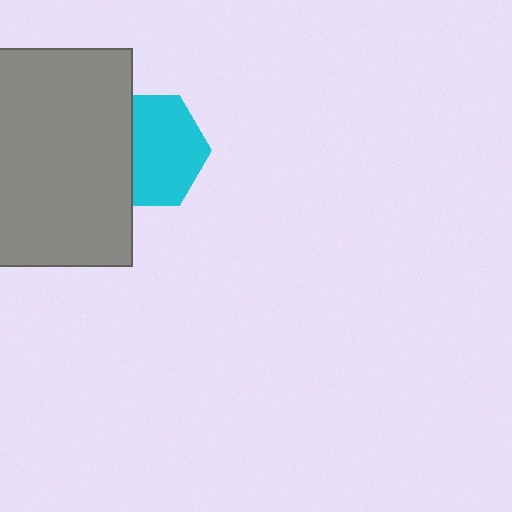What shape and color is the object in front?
The object in front is a gray rectangle.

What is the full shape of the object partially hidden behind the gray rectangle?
The partially hidden object is a cyan hexagon.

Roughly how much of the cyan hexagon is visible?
About half of it is visible (roughly 65%).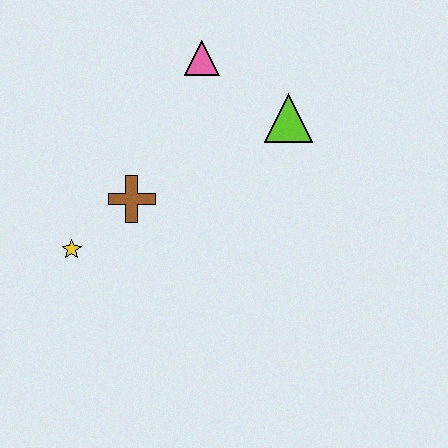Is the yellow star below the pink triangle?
Yes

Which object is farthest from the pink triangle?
The yellow star is farthest from the pink triangle.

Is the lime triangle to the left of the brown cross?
No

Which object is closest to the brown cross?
The yellow star is closest to the brown cross.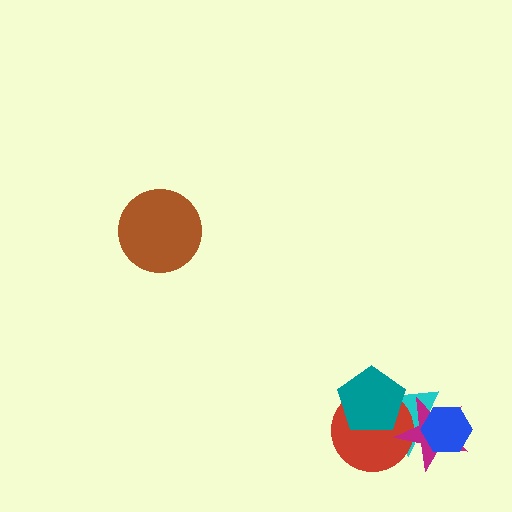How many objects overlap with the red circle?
3 objects overlap with the red circle.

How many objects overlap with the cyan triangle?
4 objects overlap with the cyan triangle.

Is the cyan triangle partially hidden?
Yes, it is partially covered by another shape.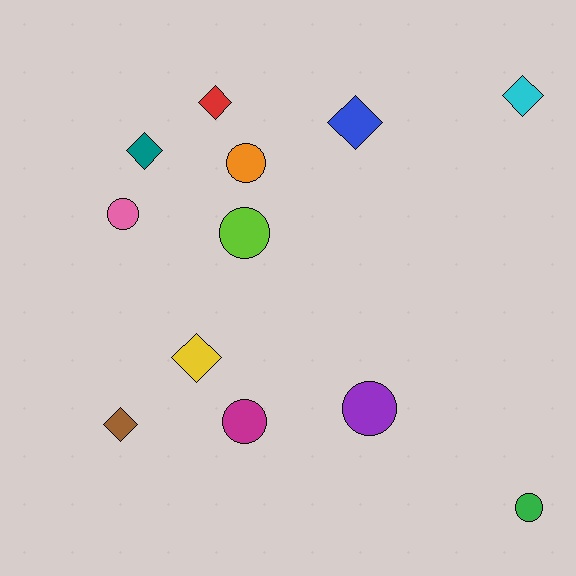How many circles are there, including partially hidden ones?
There are 6 circles.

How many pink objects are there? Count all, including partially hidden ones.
There is 1 pink object.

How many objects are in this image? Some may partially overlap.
There are 12 objects.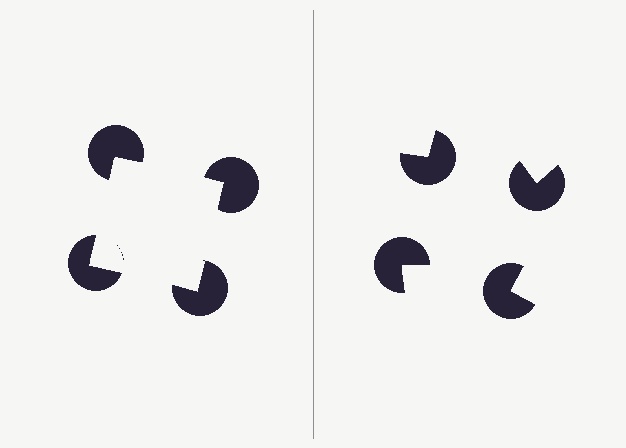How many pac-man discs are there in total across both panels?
8 — 4 on each side.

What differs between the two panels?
The pac-man discs are positioned identically on both sides; only the wedge orientations differ. On the left they align to a square; on the right they are misaligned.